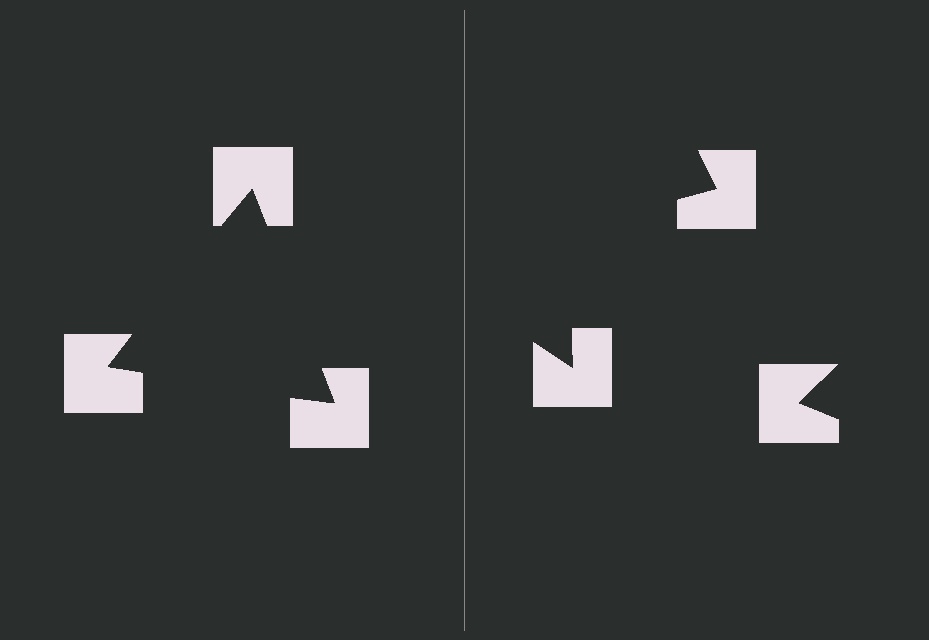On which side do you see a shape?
An illusory triangle appears on the left side. On the right side the wedge cuts are rotated, so no coherent shape forms.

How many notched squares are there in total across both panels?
6 — 3 on each side.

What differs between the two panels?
The notched squares are positioned identically on both sides; only the wedge orientations differ. On the left they align to a triangle; on the right they are misaligned.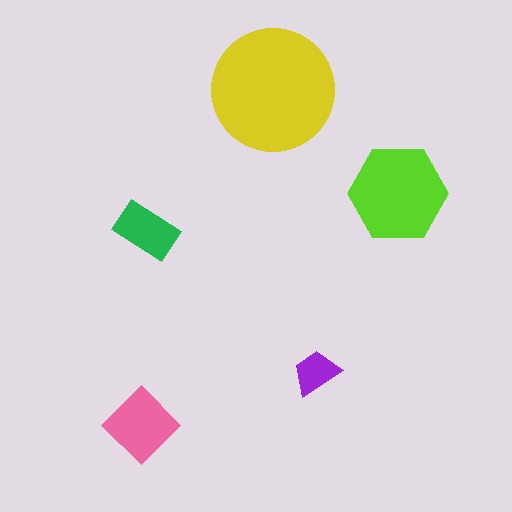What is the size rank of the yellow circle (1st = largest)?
1st.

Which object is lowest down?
The pink diamond is bottommost.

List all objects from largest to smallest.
The yellow circle, the lime hexagon, the pink diamond, the green rectangle, the purple trapezoid.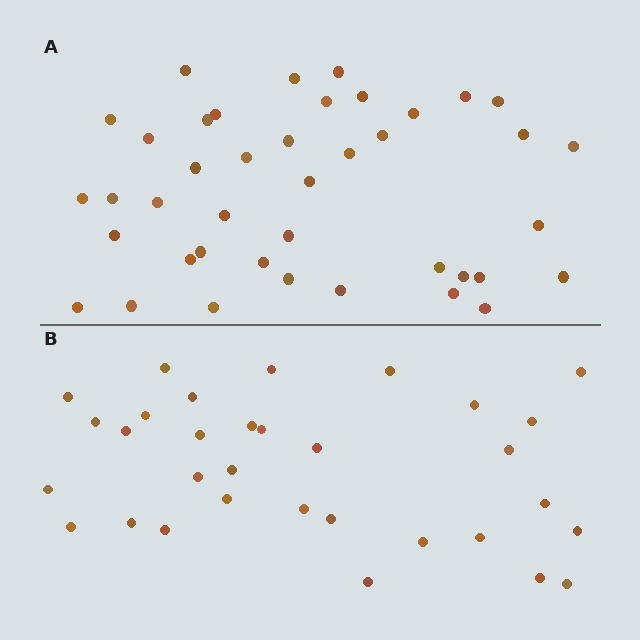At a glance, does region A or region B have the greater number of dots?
Region A (the top region) has more dots.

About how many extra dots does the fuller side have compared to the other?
Region A has roughly 8 or so more dots than region B.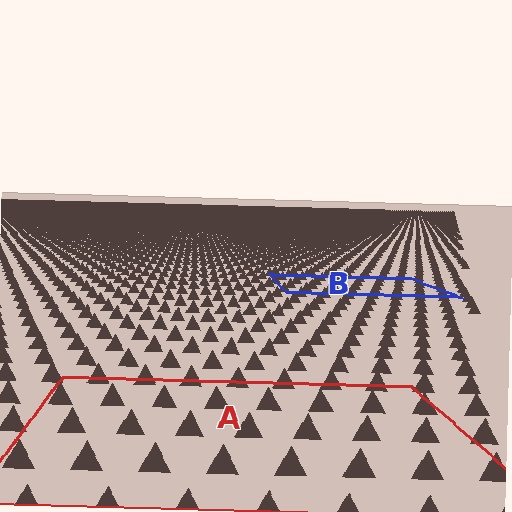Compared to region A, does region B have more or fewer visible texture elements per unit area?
Region B has more texture elements per unit area — they are packed more densely because it is farther away.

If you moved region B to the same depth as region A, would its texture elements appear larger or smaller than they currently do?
They would appear larger. At a closer depth, the same texture elements are projected at a bigger on-screen size.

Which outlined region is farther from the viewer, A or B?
Region B is farther from the viewer — the texture elements inside it appear smaller and more densely packed.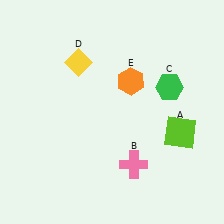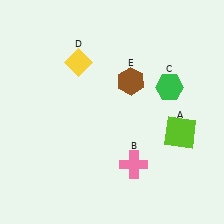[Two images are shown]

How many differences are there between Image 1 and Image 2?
There is 1 difference between the two images.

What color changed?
The hexagon (E) changed from orange in Image 1 to brown in Image 2.